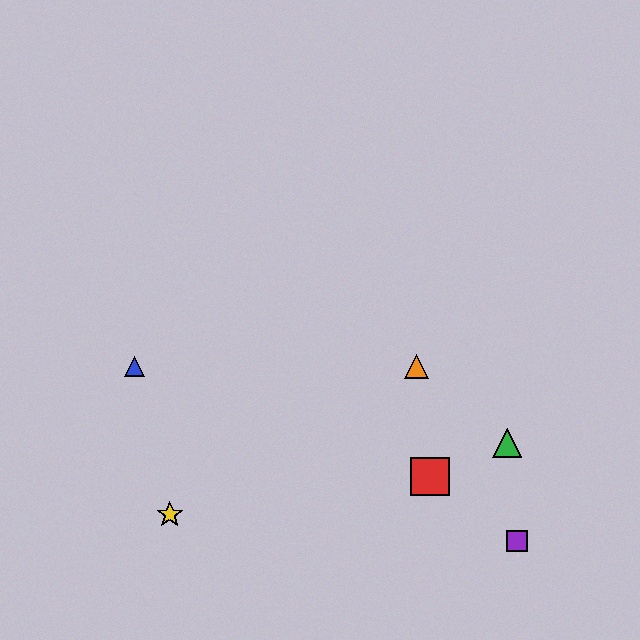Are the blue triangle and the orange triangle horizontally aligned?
Yes, both are at y≈367.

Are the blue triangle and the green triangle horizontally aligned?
No, the blue triangle is at y≈367 and the green triangle is at y≈443.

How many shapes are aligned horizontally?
2 shapes (the blue triangle, the orange triangle) are aligned horizontally.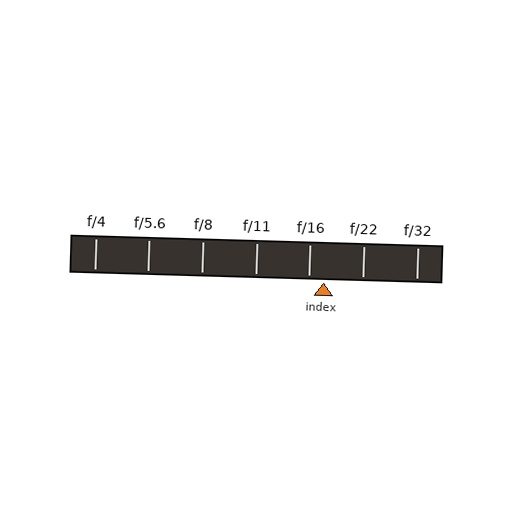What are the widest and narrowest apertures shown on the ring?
The widest aperture shown is f/4 and the narrowest is f/32.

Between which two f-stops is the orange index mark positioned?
The index mark is between f/16 and f/22.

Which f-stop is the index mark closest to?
The index mark is closest to f/16.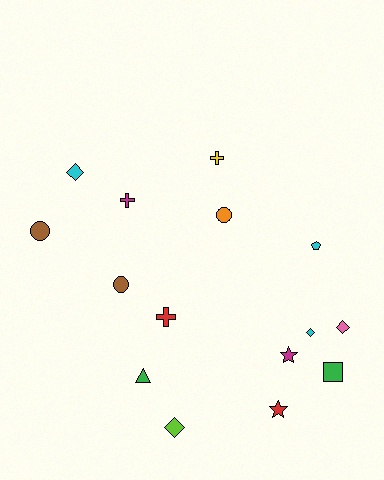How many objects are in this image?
There are 15 objects.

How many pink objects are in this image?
There is 1 pink object.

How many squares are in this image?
There is 1 square.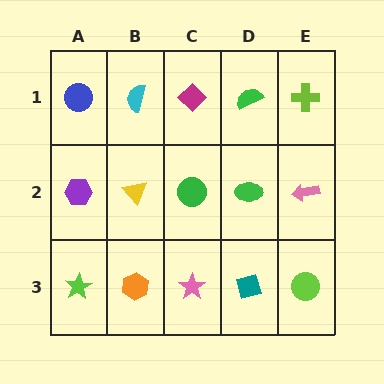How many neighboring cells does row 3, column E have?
2.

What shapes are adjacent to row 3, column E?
A pink arrow (row 2, column E), a teal diamond (row 3, column D).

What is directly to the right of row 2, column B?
A green circle.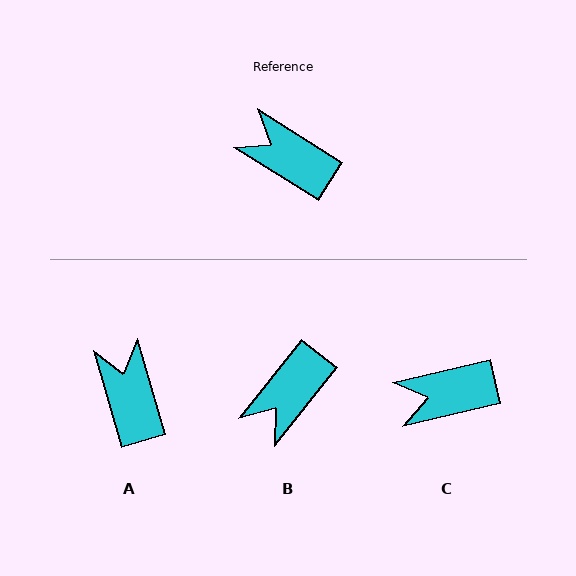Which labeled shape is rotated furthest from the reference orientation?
B, about 84 degrees away.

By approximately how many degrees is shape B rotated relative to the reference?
Approximately 84 degrees counter-clockwise.